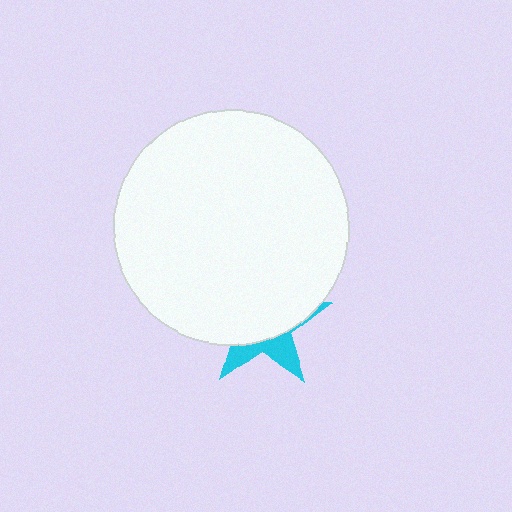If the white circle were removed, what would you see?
You would see the complete cyan star.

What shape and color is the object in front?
The object in front is a white circle.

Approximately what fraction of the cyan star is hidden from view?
Roughly 69% of the cyan star is hidden behind the white circle.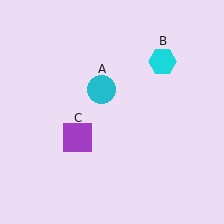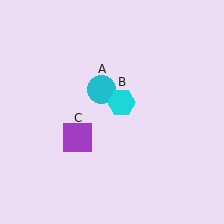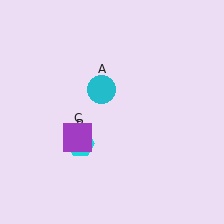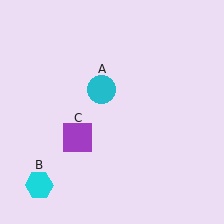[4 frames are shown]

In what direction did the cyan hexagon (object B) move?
The cyan hexagon (object B) moved down and to the left.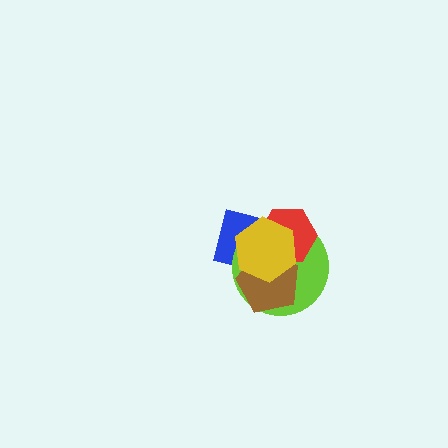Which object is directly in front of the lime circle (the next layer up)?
The brown pentagon is directly in front of the lime circle.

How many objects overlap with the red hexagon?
4 objects overlap with the red hexagon.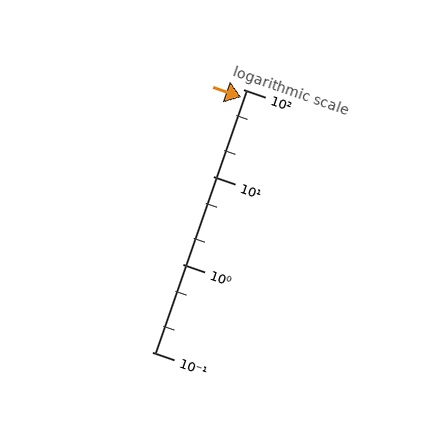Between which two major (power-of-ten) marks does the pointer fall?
The pointer is between 10 and 100.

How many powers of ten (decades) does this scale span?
The scale spans 3 decades, from 0.1 to 100.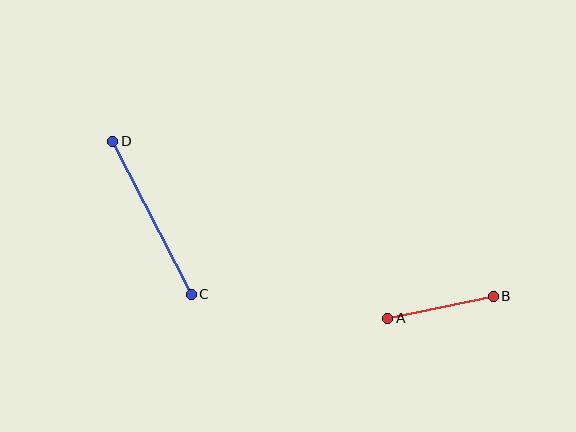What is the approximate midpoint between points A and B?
The midpoint is at approximately (441, 307) pixels.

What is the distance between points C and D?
The distance is approximately 172 pixels.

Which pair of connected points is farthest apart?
Points C and D are farthest apart.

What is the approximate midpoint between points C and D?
The midpoint is at approximately (152, 218) pixels.